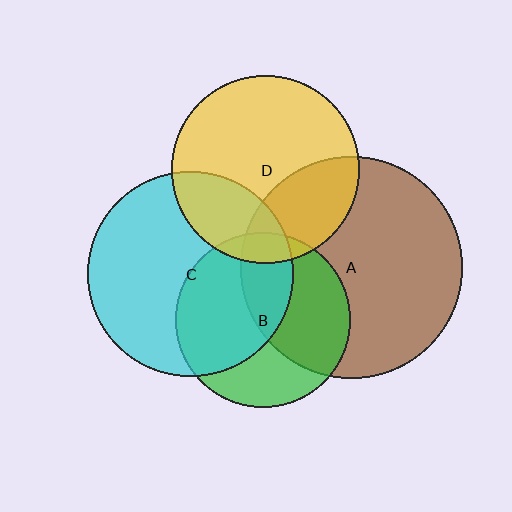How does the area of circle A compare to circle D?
Approximately 1.4 times.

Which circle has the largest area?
Circle A (brown).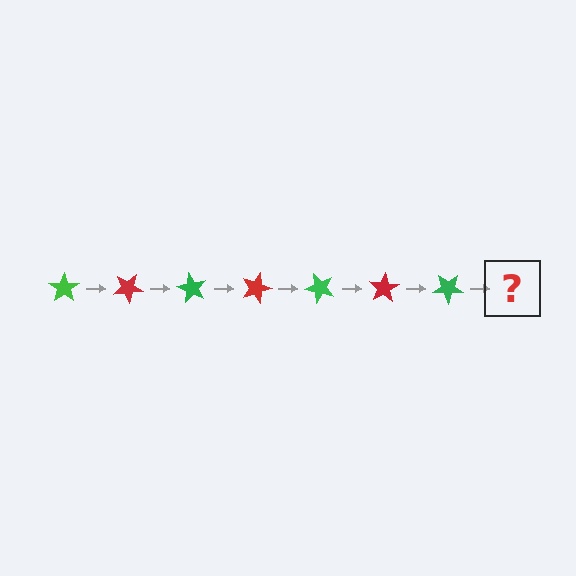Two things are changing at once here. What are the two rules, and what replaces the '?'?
The two rules are that it rotates 30 degrees each step and the color cycles through green and red. The '?' should be a red star, rotated 210 degrees from the start.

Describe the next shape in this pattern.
It should be a red star, rotated 210 degrees from the start.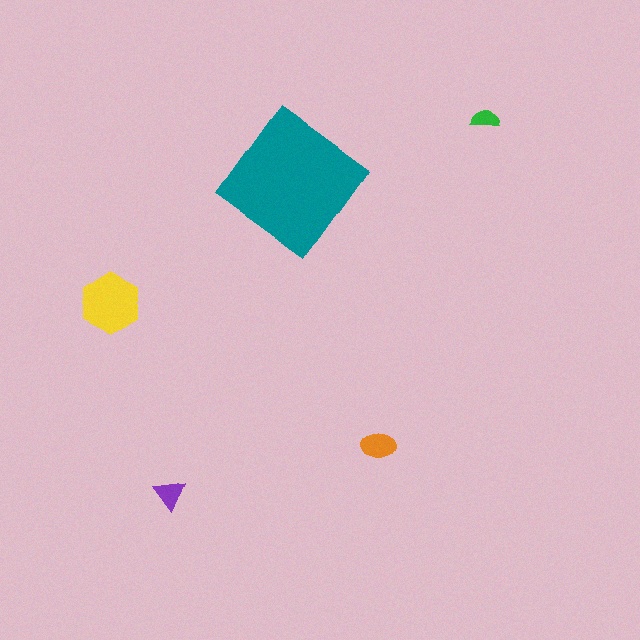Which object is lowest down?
The purple triangle is bottommost.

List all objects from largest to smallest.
The teal diamond, the yellow hexagon, the orange ellipse, the purple triangle, the green semicircle.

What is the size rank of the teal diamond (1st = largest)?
1st.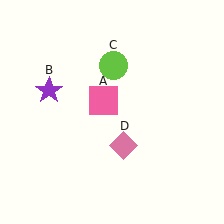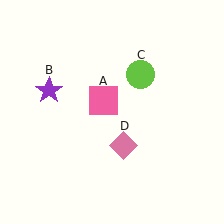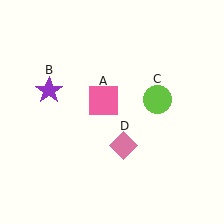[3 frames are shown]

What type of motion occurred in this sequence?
The lime circle (object C) rotated clockwise around the center of the scene.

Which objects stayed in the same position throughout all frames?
Pink square (object A) and purple star (object B) and pink diamond (object D) remained stationary.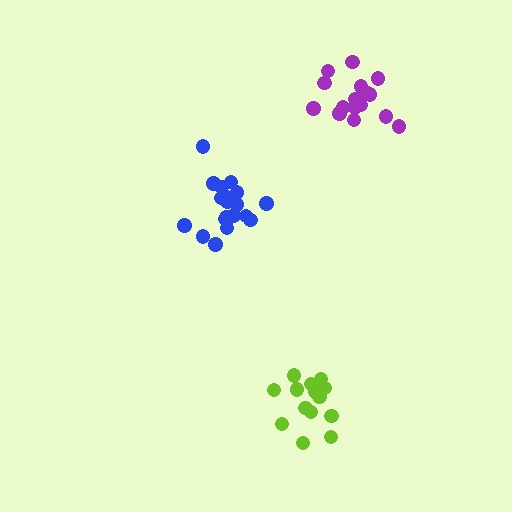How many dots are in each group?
Group 1: 18 dots, Group 2: 15 dots, Group 3: 20 dots (53 total).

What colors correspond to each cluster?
The clusters are colored: purple, lime, blue.